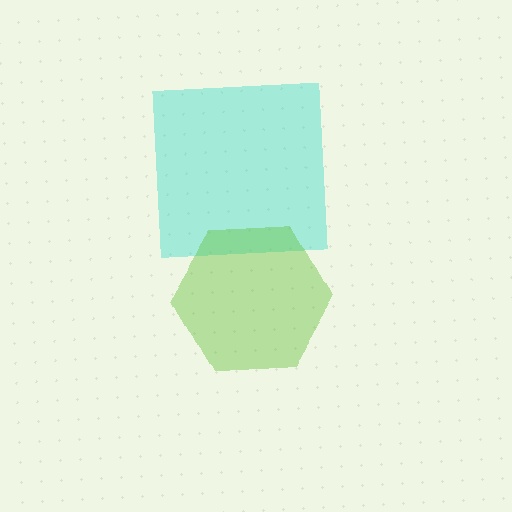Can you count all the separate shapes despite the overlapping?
Yes, there are 2 separate shapes.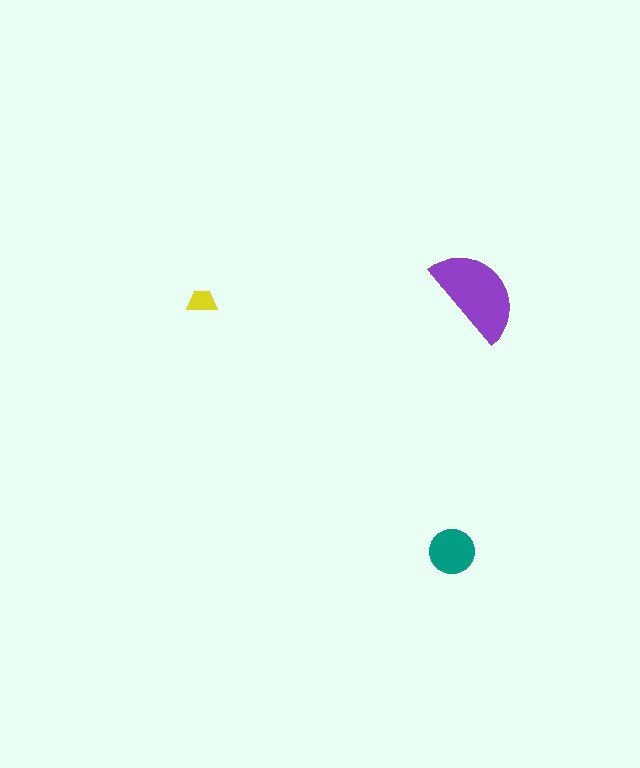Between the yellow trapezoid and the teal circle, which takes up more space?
The teal circle.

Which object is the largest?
The purple semicircle.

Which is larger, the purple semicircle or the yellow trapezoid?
The purple semicircle.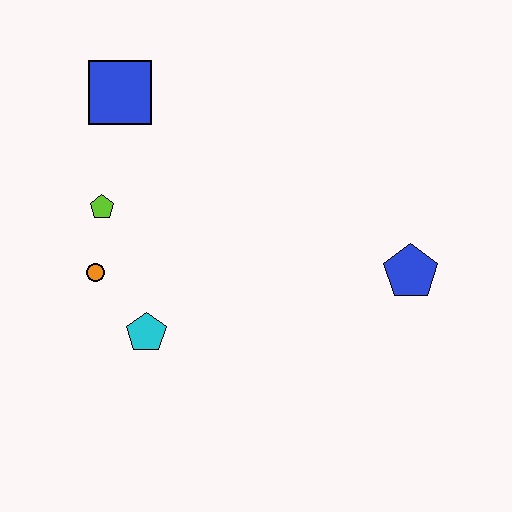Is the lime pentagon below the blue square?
Yes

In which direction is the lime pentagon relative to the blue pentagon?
The lime pentagon is to the left of the blue pentagon.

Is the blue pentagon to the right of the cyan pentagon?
Yes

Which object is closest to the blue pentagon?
The cyan pentagon is closest to the blue pentagon.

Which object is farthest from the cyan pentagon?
The blue pentagon is farthest from the cyan pentagon.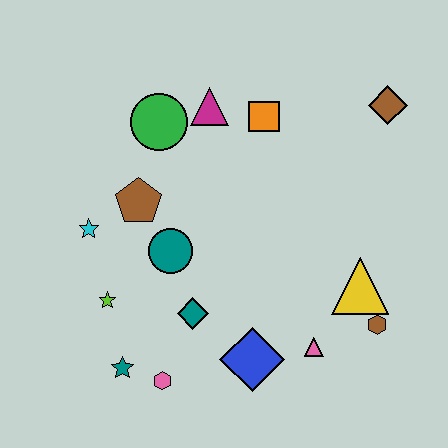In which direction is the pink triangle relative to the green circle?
The pink triangle is below the green circle.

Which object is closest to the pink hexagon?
The teal star is closest to the pink hexagon.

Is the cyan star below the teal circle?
No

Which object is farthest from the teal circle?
The brown diamond is farthest from the teal circle.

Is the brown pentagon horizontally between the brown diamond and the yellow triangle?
No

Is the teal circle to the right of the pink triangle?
No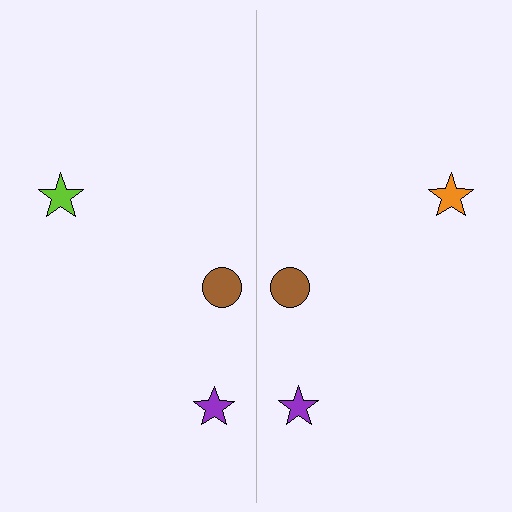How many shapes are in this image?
There are 6 shapes in this image.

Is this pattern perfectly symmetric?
No, the pattern is not perfectly symmetric. The orange star on the right side breaks the symmetry — its mirror counterpart is lime.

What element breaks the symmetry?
The orange star on the right side breaks the symmetry — its mirror counterpart is lime.